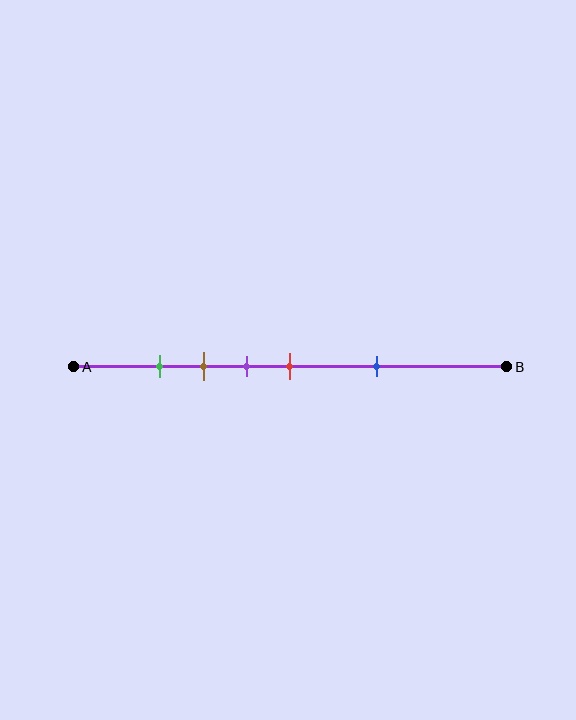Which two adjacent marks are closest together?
The green and brown marks are the closest adjacent pair.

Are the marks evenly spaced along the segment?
No, the marks are not evenly spaced.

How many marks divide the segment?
There are 5 marks dividing the segment.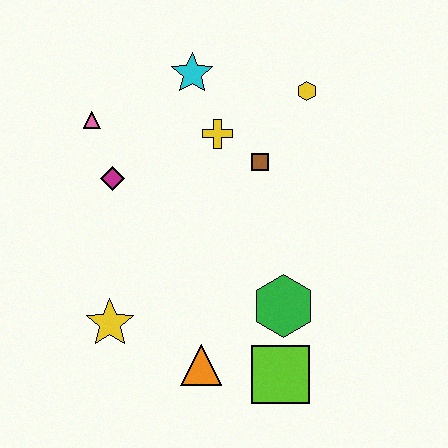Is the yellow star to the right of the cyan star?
No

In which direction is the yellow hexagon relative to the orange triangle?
The yellow hexagon is above the orange triangle.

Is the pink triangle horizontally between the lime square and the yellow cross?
No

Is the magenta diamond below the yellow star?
No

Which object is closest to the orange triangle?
The lime square is closest to the orange triangle.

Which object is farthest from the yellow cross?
The lime square is farthest from the yellow cross.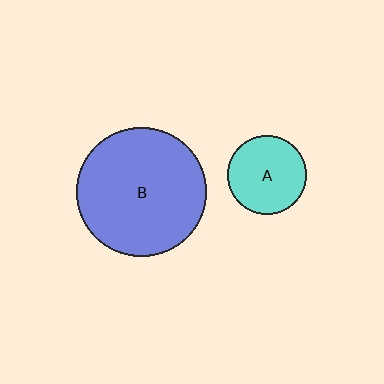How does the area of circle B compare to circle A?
Approximately 2.7 times.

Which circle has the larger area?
Circle B (blue).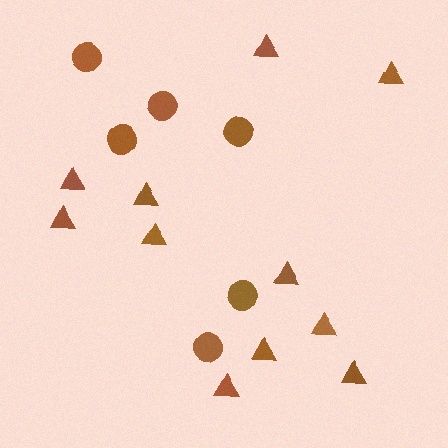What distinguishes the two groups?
There are 2 groups: one group of triangles (11) and one group of circles (6).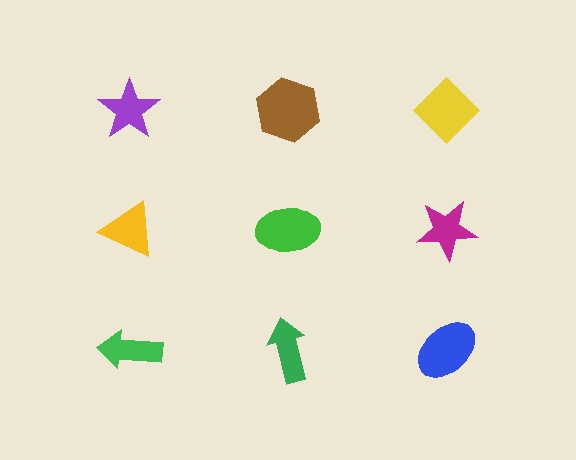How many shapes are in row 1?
3 shapes.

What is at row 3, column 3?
A blue ellipse.